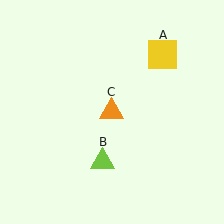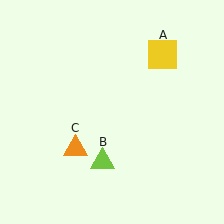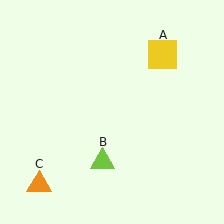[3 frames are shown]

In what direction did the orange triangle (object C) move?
The orange triangle (object C) moved down and to the left.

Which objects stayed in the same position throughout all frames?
Yellow square (object A) and lime triangle (object B) remained stationary.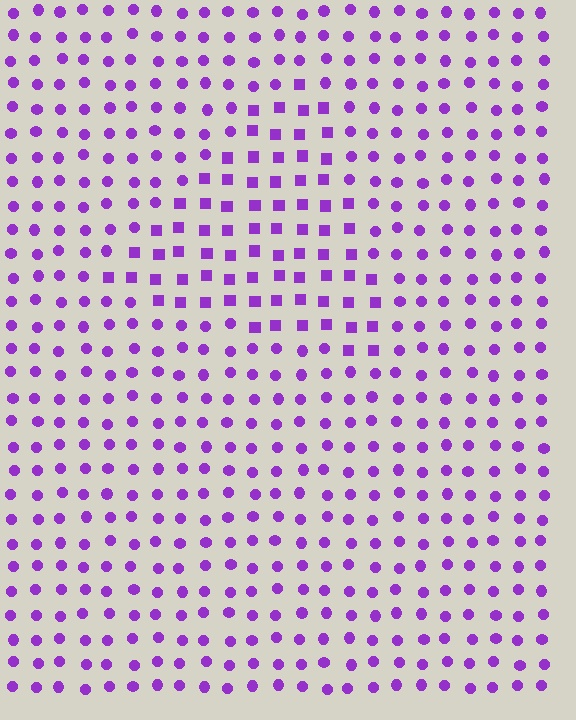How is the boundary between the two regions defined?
The boundary is defined by a change in element shape: squares inside vs. circles outside. All elements share the same color and spacing.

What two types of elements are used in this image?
The image uses squares inside the triangle region and circles outside it.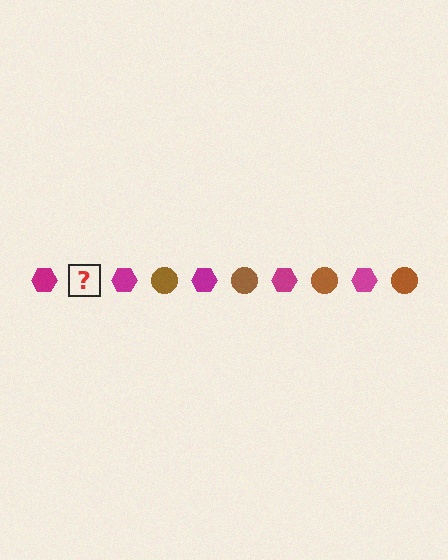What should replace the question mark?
The question mark should be replaced with a brown circle.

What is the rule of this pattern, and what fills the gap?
The rule is that the pattern alternates between magenta hexagon and brown circle. The gap should be filled with a brown circle.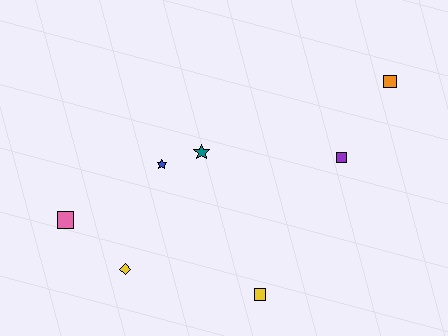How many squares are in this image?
There are 4 squares.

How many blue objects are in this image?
There is 1 blue object.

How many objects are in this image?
There are 7 objects.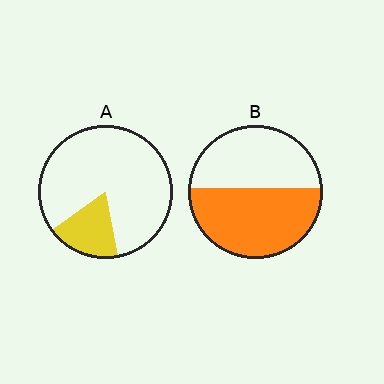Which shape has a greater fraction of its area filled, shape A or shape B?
Shape B.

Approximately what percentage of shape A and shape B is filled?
A is approximately 20% and B is approximately 55%.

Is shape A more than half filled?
No.